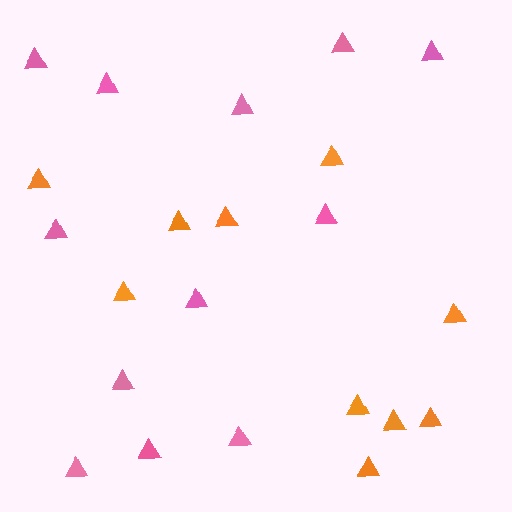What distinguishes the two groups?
There are 2 groups: one group of pink triangles (12) and one group of orange triangles (10).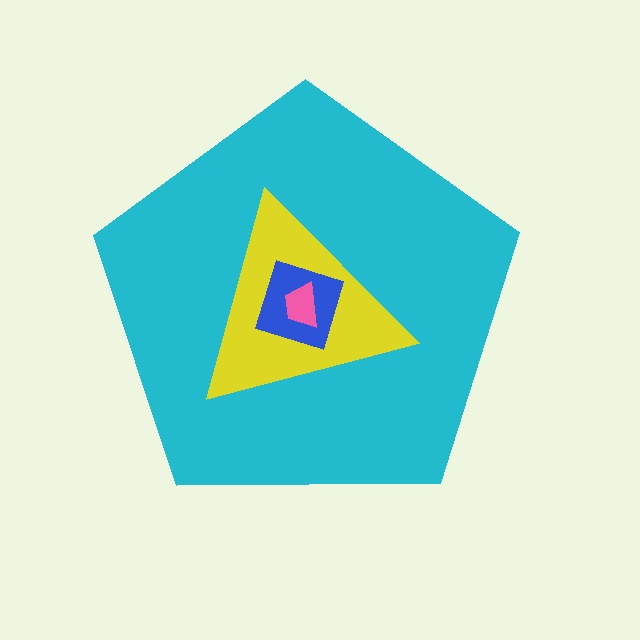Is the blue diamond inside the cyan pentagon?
Yes.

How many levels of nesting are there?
4.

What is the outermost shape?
The cyan pentagon.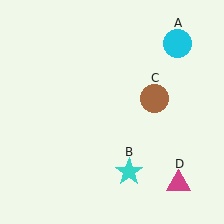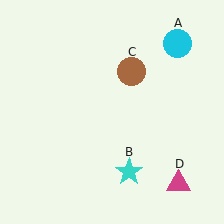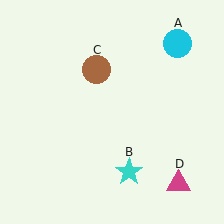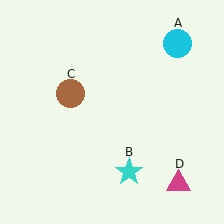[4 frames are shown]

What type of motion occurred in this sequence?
The brown circle (object C) rotated counterclockwise around the center of the scene.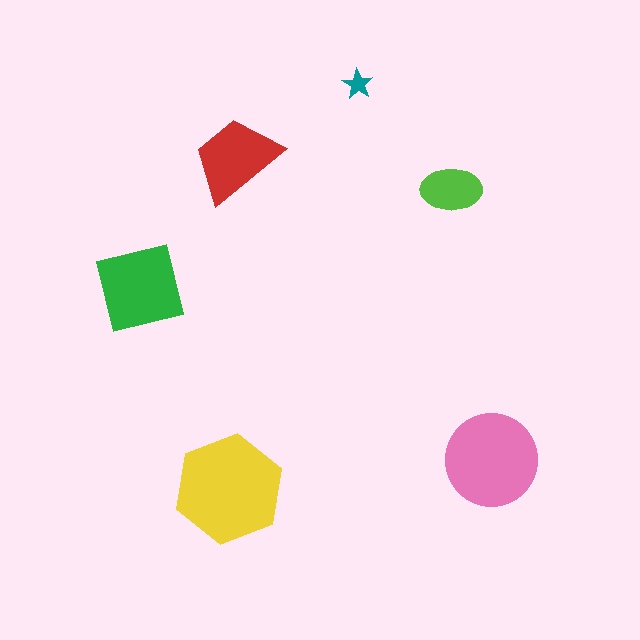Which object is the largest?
The yellow hexagon.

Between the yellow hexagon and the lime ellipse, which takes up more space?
The yellow hexagon.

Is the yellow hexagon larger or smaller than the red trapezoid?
Larger.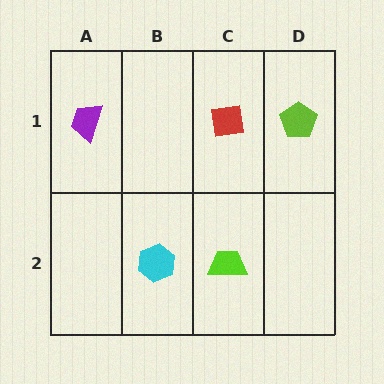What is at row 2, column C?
A lime trapezoid.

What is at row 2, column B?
A cyan hexagon.